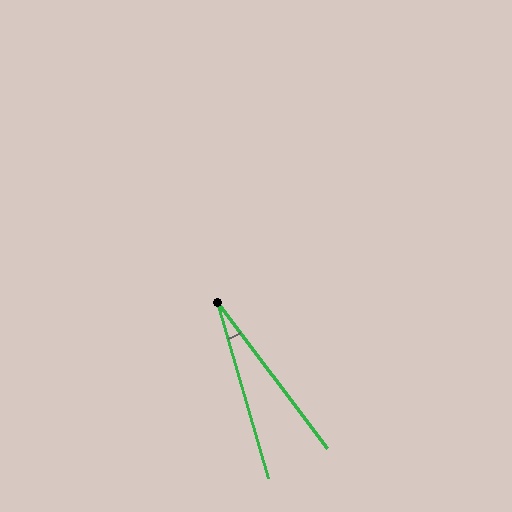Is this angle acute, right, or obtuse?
It is acute.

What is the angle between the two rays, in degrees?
Approximately 21 degrees.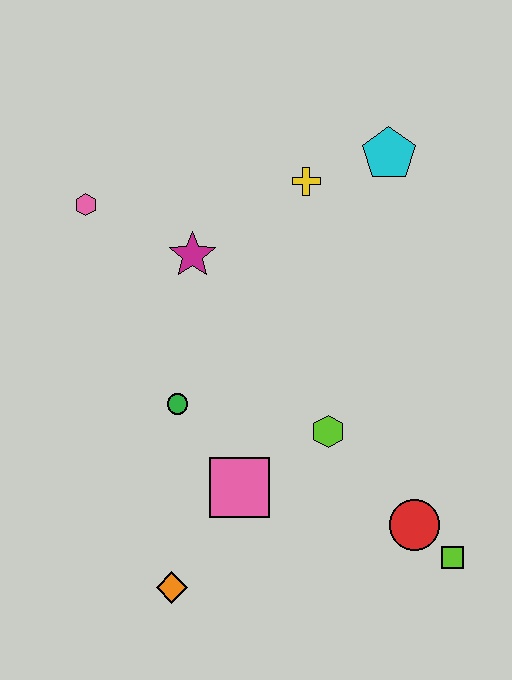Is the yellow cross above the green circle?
Yes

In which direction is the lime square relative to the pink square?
The lime square is to the right of the pink square.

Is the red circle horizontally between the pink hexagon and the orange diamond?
No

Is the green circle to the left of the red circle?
Yes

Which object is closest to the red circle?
The lime square is closest to the red circle.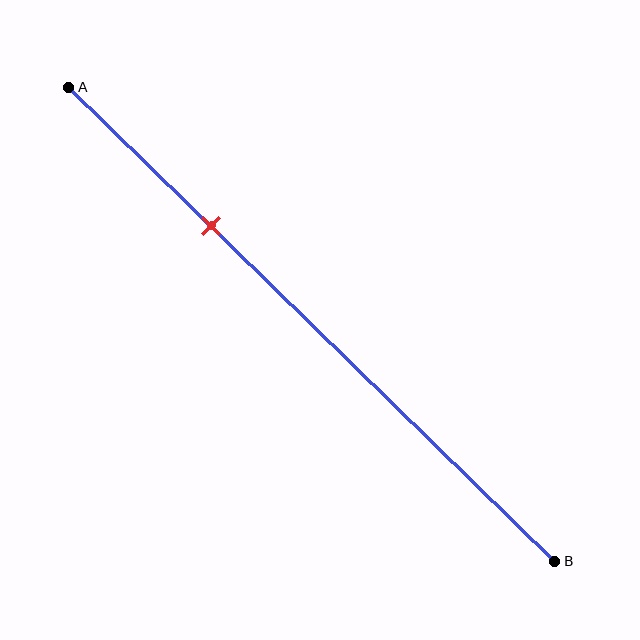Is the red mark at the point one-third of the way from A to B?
No, the mark is at about 30% from A, not at the 33% one-third point.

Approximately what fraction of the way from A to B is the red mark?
The red mark is approximately 30% of the way from A to B.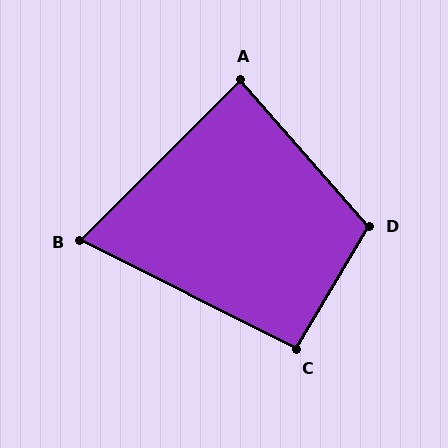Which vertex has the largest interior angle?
D, at approximately 108 degrees.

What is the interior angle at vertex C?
Approximately 94 degrees (approximately right).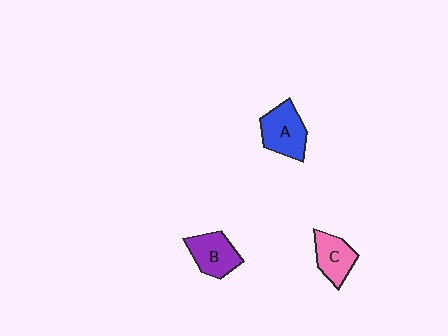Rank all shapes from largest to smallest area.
From largest to smallest: A (blue), B (purple), C (pink).